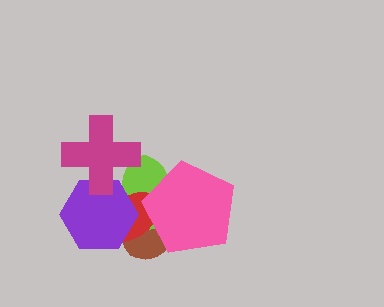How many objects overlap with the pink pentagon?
3 objects overlap with the pink pentagon.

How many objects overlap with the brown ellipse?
4 objects overlap with the brown ellipse.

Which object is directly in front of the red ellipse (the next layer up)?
The pink pentagon is directly in front of the red ellipse.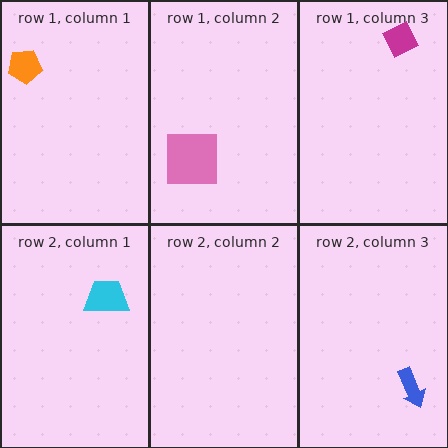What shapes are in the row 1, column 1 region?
The orange pentagon.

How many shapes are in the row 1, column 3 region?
1.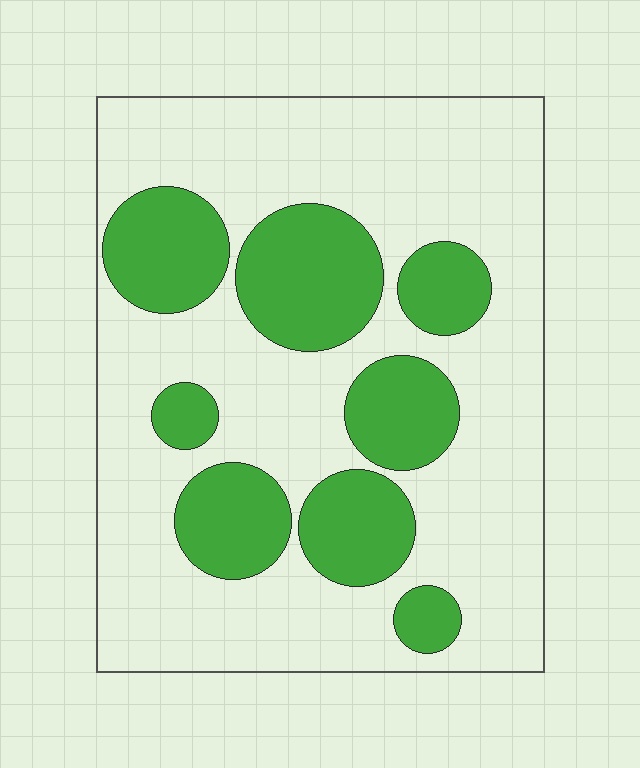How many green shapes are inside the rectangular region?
8.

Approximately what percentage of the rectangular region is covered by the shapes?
Approximately 30%.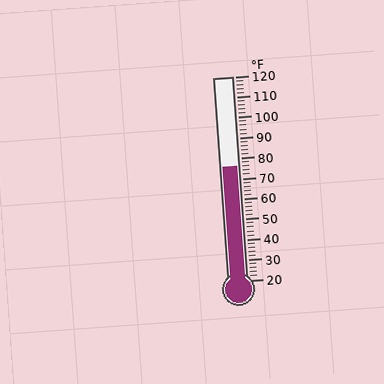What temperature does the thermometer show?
The thermometer shows approximately 76°F.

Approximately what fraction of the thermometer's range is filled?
The thermometer is filled to approximately 55% of its range.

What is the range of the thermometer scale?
The thermometer scale ranges from 20°F to 120°F.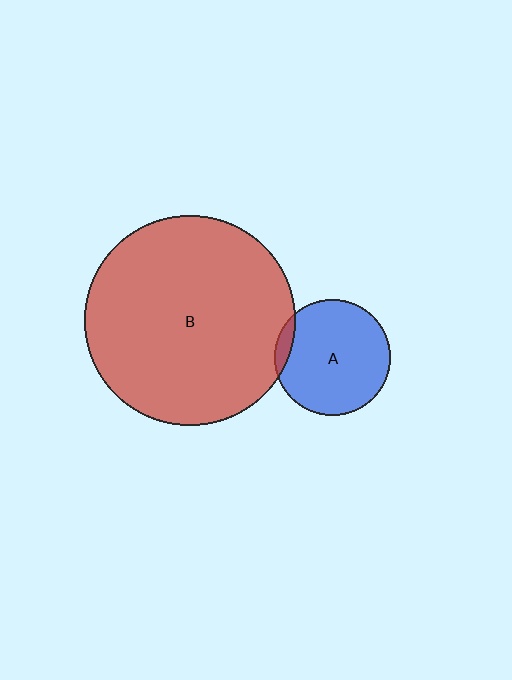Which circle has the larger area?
Circle B (red).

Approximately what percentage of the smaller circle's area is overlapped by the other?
Approximately 5%.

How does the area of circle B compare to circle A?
Approximately 3.3 times.